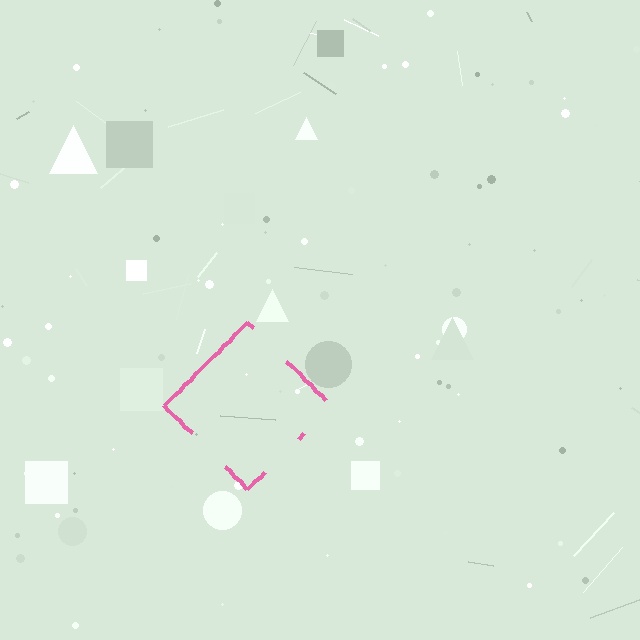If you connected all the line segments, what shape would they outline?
They would outline a diamond.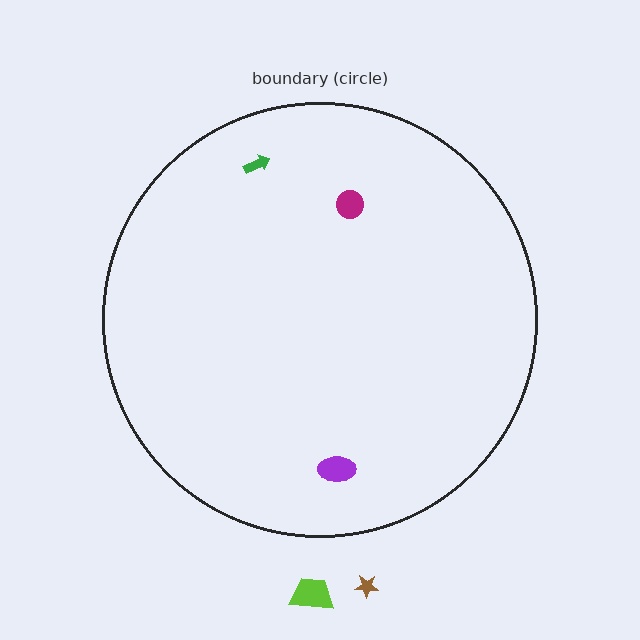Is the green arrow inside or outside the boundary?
Inside.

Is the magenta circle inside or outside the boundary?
Inside.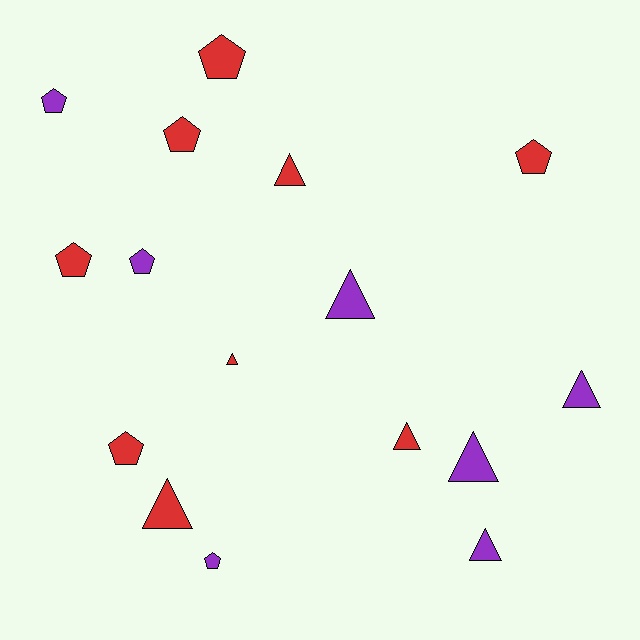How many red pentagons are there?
There are 5 red pentagons.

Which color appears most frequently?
Red, with 9 objects.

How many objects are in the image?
There are 16 objects.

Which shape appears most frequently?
Pentagon, with 8 objects.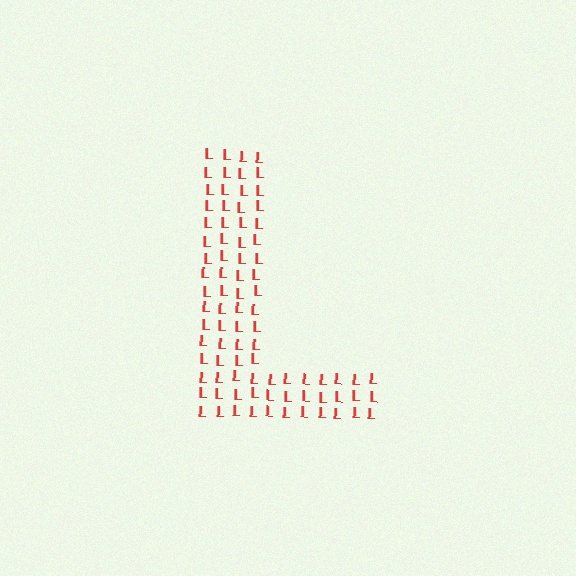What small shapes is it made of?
It is made of small letter L's.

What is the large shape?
The large shape is the letter L.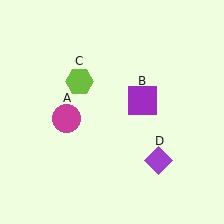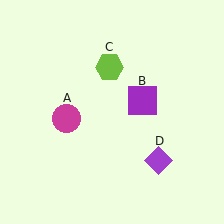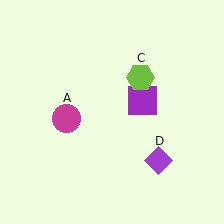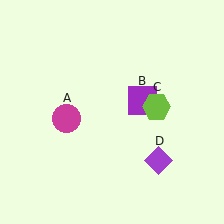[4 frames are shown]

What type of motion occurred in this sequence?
The lime hexagon (object C) rotated clockwise around the center of the scene.